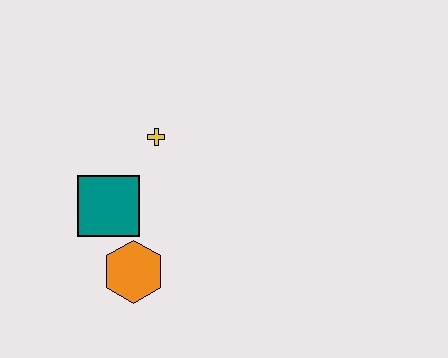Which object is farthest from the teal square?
The yellow cross is farthest from the teal square.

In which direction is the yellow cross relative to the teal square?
The yellow cross is above the teal square.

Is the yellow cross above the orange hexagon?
Yes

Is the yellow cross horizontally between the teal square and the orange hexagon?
No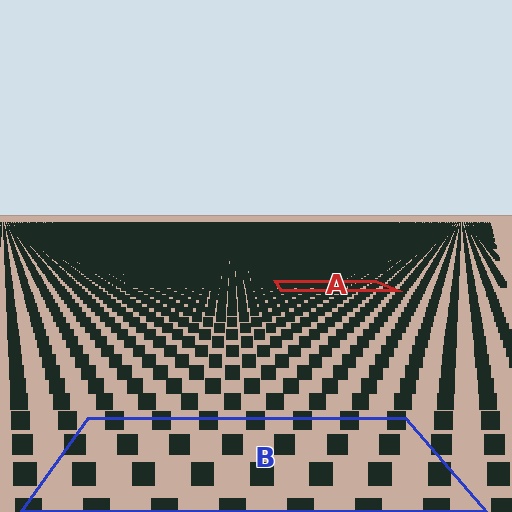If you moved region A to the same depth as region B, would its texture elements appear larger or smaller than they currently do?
They would appear larger. At a closer depth, the same texture elements are projected at a bigger on-screen size.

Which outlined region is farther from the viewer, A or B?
Region A is farther from the viewer — the texture elements inside it appear smaller and more densely packed.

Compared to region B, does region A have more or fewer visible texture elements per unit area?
Region A has more texture elements per unit area — they are packed more densely because it is farther away.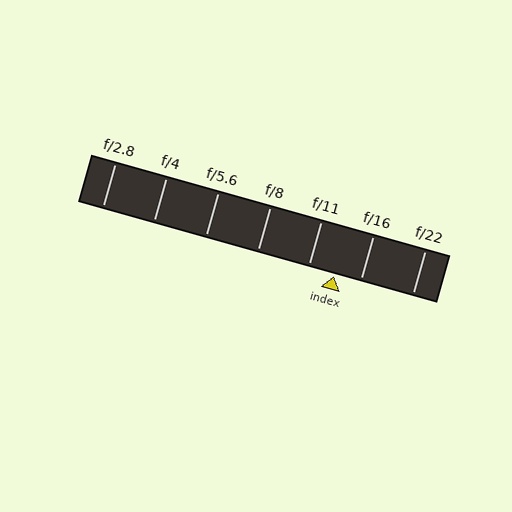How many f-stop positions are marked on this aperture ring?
There are 7 f-stop positions marked.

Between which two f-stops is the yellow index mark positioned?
The index mark is between f/11 and f/16.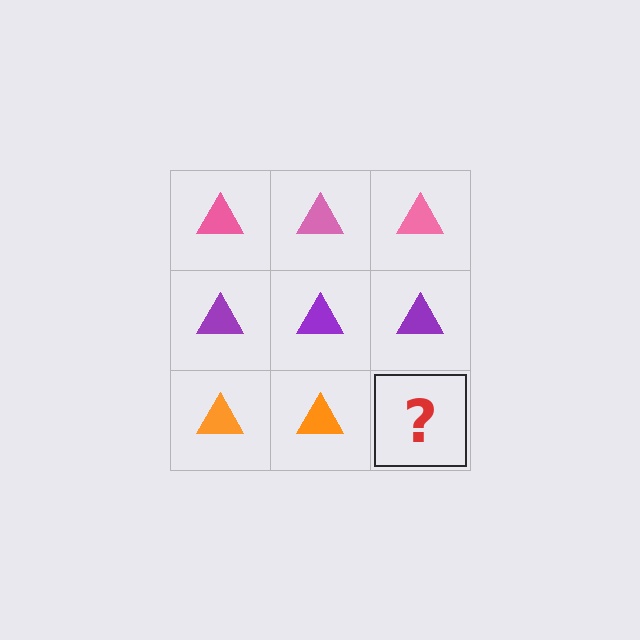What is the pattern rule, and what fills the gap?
The rule is that each row has a consistent color. The gap should be filled with an orange triangle.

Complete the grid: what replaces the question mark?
The question mark should be replaced with an orange triangle.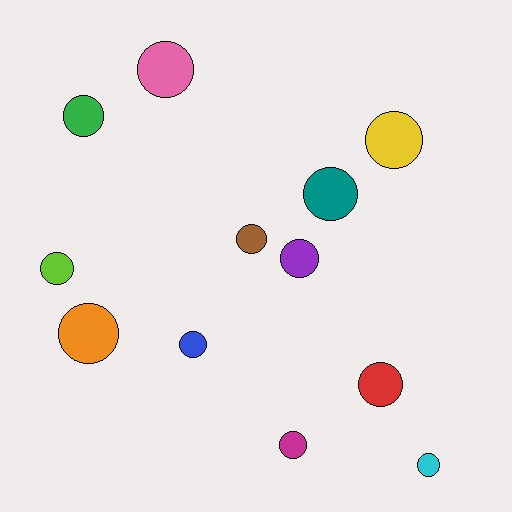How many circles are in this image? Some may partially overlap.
There are 12 circles.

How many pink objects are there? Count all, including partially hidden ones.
There is 1 pink object.